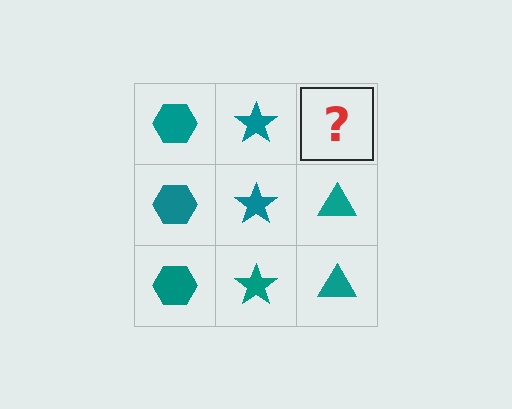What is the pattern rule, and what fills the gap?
The rule is that each column has a consistent shape. The gap should be filled with a teal triangle.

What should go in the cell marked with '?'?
The missing cell should contain a teal triangle.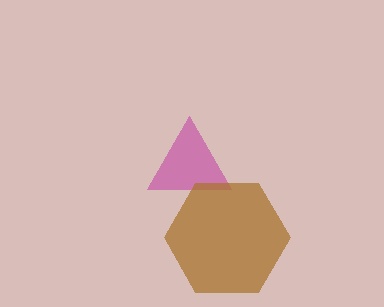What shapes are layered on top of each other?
The layered shapes are: a magenta triangle, a brown hexagon.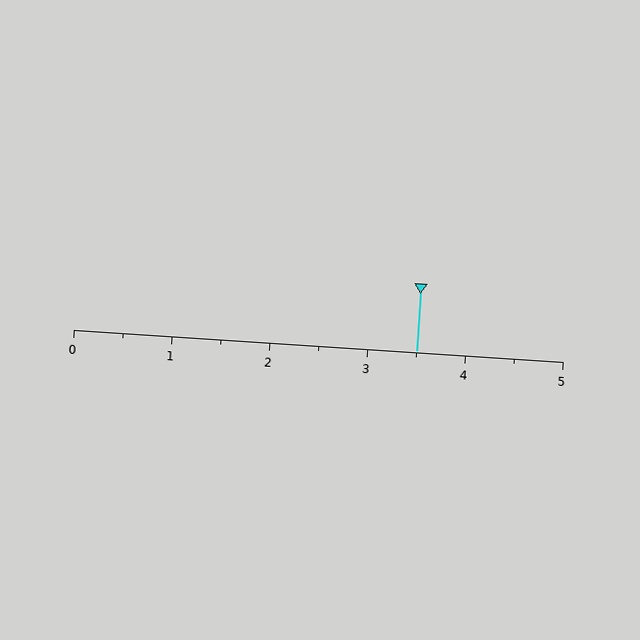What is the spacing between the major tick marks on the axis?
The major ticks are spaced 1 apart.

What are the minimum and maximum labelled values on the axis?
The axis runs from 0 to 5.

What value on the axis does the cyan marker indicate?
The marker indicates approximately 3.5.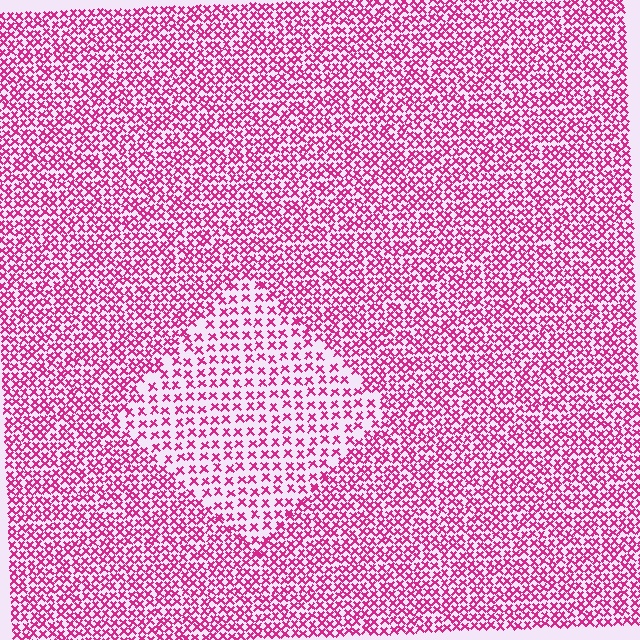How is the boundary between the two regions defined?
The boundary is defined by a change in element density (approximately 1.8x ratio). All elements are the same color, size, and shape.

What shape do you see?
I see a diamond.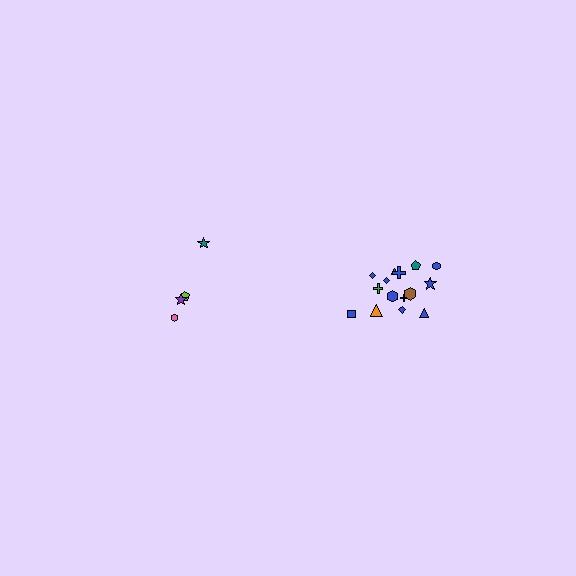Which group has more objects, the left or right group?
The right group.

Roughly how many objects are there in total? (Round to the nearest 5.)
Roughly 20 objects in total.